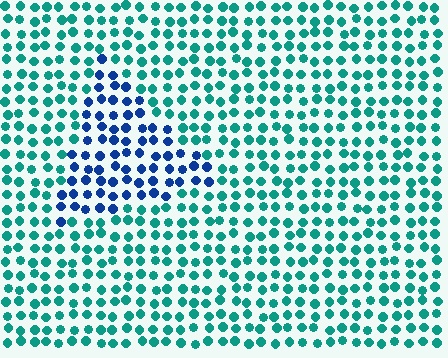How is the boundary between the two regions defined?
The boundary is defined purely by a slight shift in hue (about 50 degrees). Spacing, size, and orientation are identical on both sides.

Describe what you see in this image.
The image is filled with small teal elements in a uniform arrangement. A triangle-shaped region is visible where the elements are tinted to a slightly different hue, forming a subtle color boundary.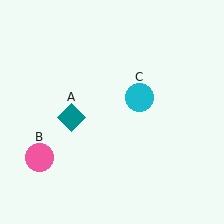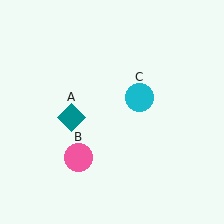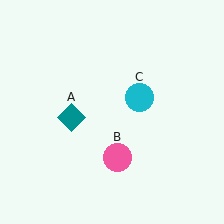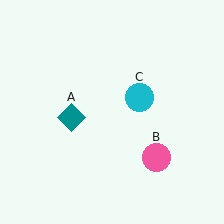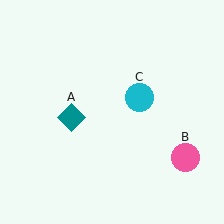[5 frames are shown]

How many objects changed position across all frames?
1 object changed position: pink circle (object B).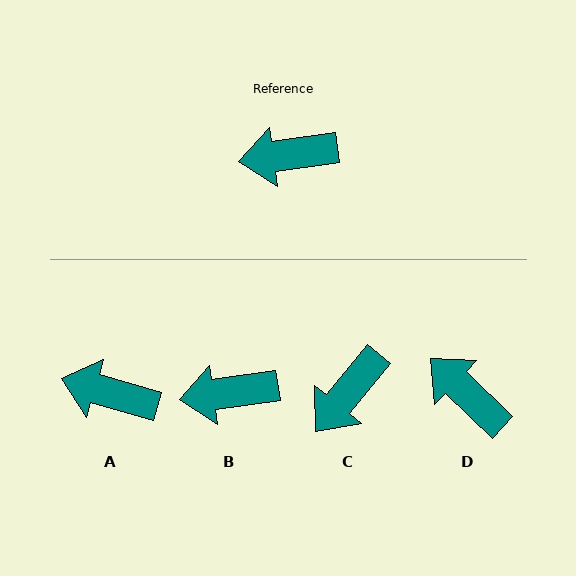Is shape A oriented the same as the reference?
No, it is off by about 24 degrees.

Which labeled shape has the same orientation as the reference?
B.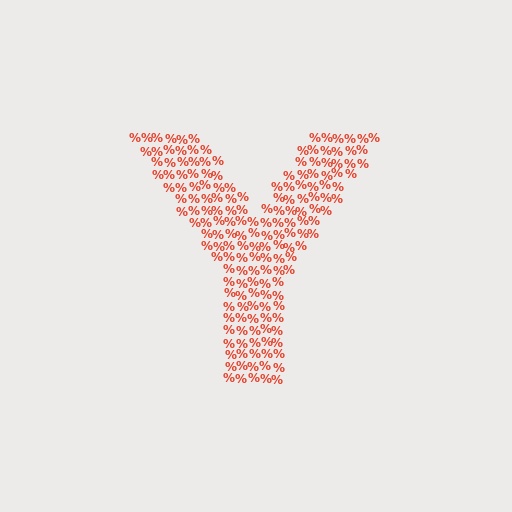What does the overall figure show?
The overall figure shows the letter Y.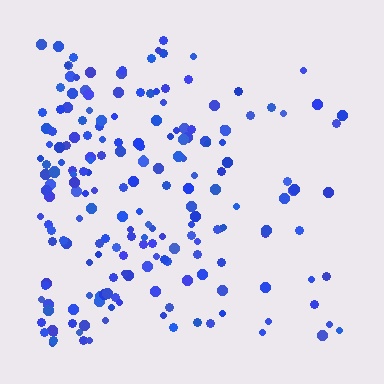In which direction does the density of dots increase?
From right to left, with the left side densest.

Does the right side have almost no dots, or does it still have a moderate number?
Still a moderate number, just noticeably fewer than the left.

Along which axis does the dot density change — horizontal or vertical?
Horizontal.